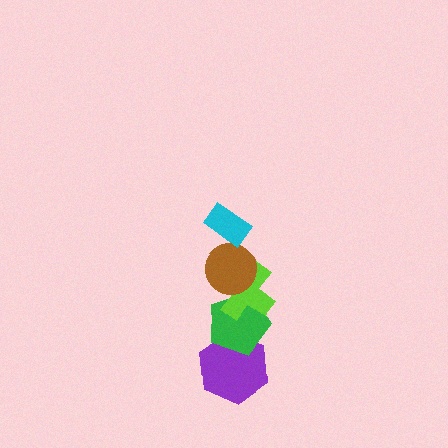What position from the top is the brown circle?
The brown circle is 2nd from the top.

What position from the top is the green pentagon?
The green pentagon is 4th from the top.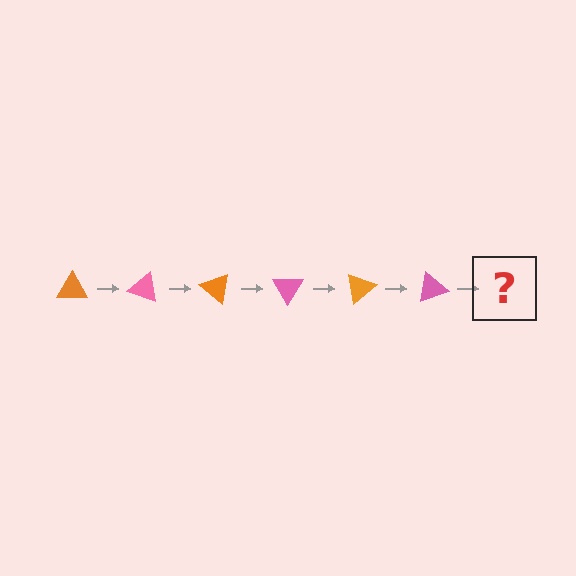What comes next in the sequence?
The next element should be an orange triangle, rotated 120 degrees from the start.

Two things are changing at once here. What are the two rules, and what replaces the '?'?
The two rules are that it rotates 20 degrees each step and the color cycles through orange and pink. The '?' should be an orange triangle, rotated 120 degrees from the start.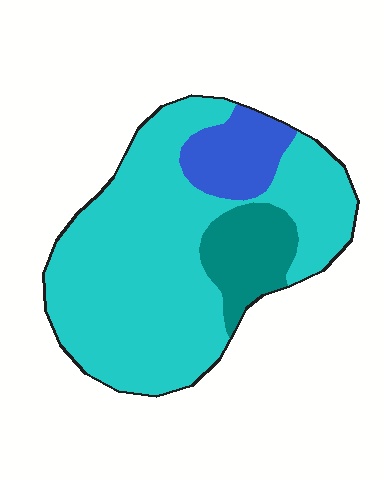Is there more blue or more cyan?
Cyan.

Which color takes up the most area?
Cyan, at roughly 75%.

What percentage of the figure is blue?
Blue covers around 10% of the figure.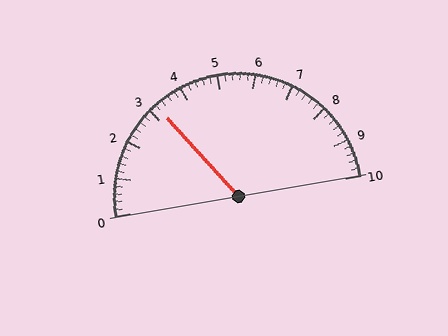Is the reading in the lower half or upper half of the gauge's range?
The reading is in the lower half of the range (0 to 10).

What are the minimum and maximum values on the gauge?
The gauge ranges from 0 to 10.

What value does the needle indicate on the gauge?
The needle indicates approximately 3.2.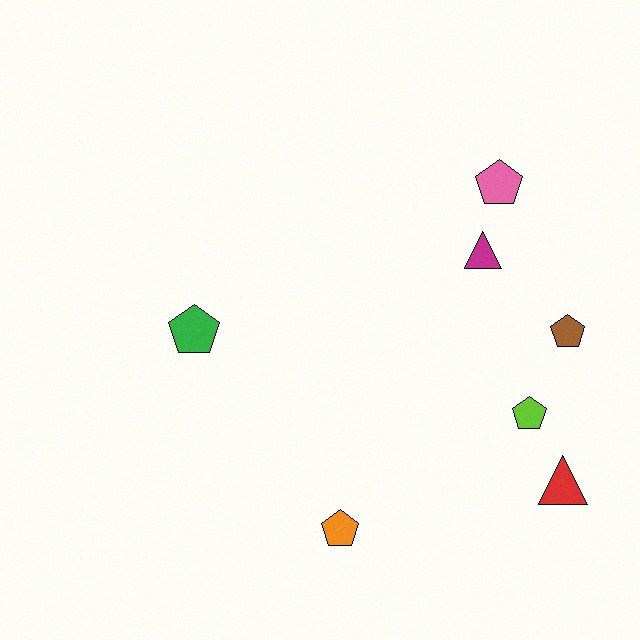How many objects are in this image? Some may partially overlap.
There are 7 objects.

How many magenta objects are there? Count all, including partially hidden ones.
There is 1 magenta object.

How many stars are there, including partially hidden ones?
There are no stars.